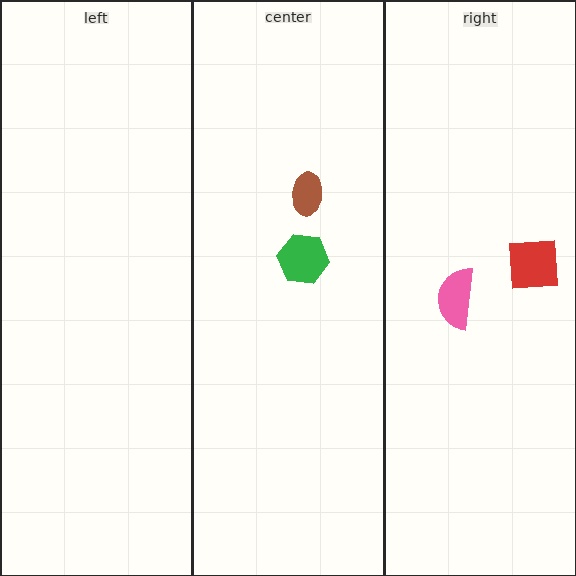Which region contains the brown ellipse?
The center region.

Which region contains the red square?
The right region.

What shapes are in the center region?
The brown ellipse, the green hexagon.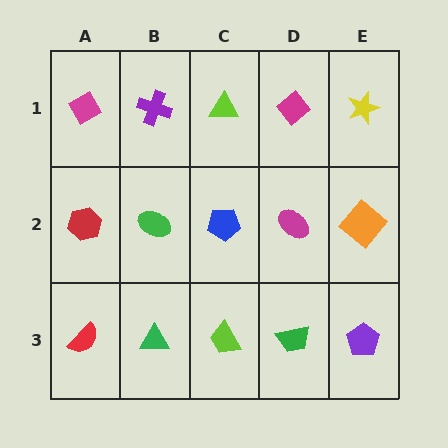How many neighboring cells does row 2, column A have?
3.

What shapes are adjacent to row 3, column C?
A blue pentagon (row 2, column C), a green triangle (row 3, column B), a green trapezoid (row 3, column D).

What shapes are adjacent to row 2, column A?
A magenta diamond (row 1, column A), a red semicircle (row 3, column A), a green ellipse (row 2, column B).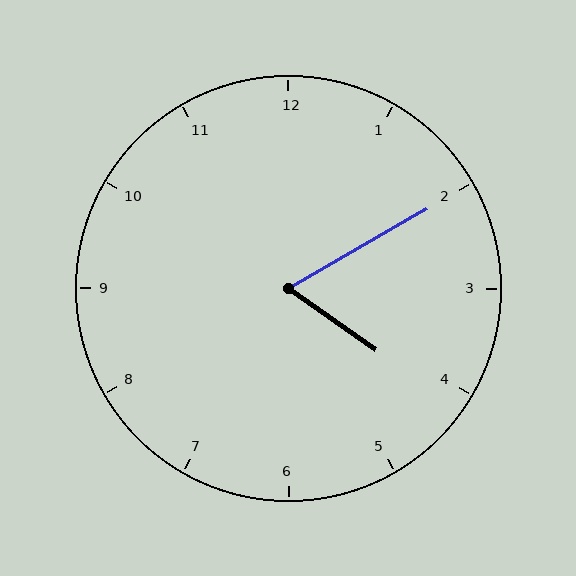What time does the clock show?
4:10.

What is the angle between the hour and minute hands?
Approximately 65 degrees.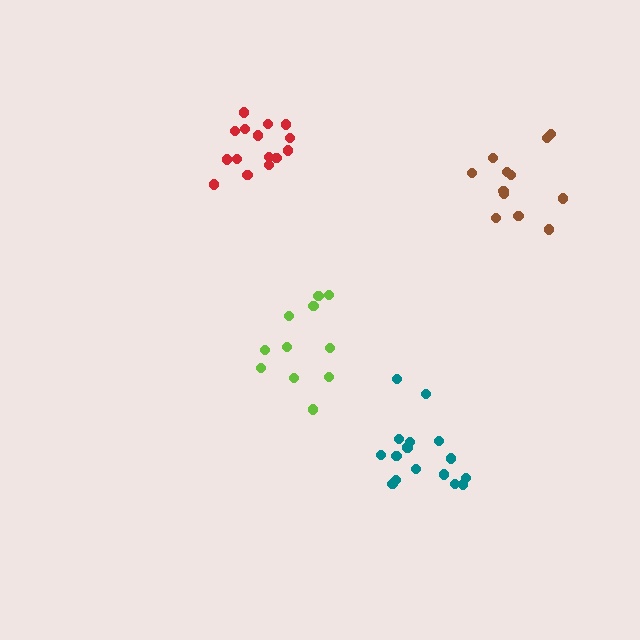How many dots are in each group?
Group 1: 16 dots, Group 2: 11 dots, Group 3: 12 dots, Group 4: 16 dots (55 total).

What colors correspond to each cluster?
The clusters are colored: red, lime, brown, teal.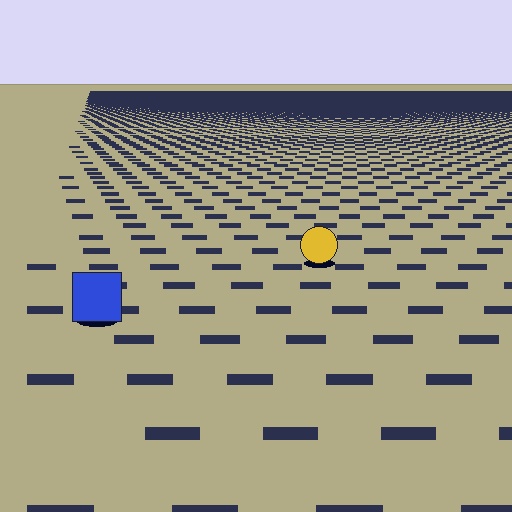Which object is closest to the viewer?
The blue square is closest. The texture marks near it are larger and more spread out.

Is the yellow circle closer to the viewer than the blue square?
No. The blue square is closer — you can tell from the texture gradient: the ground texture is coarser near it.